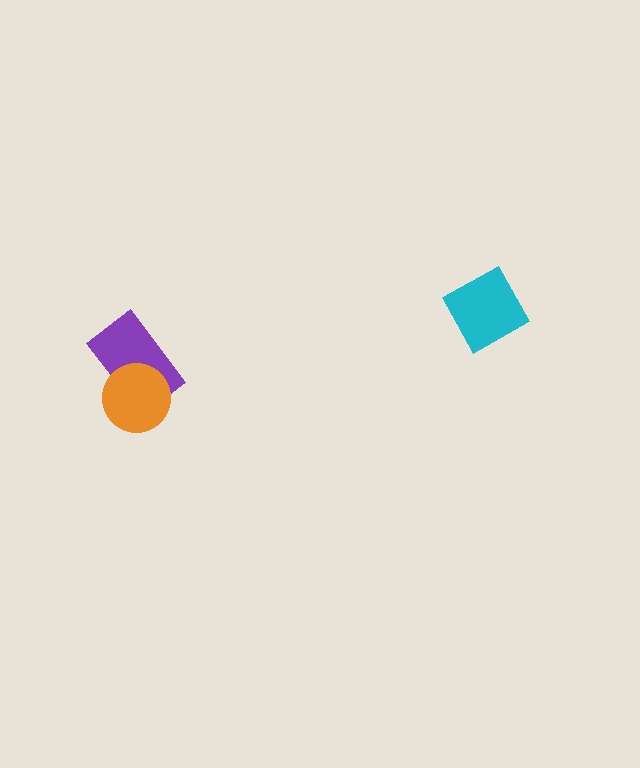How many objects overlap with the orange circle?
1 object overlaps with the orange circle.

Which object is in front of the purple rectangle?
The orange circle is in front of the purple rectangle.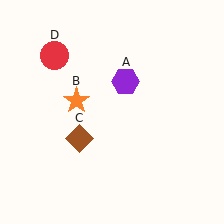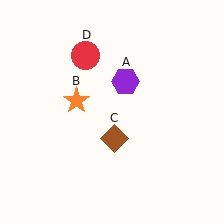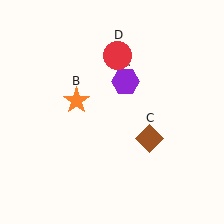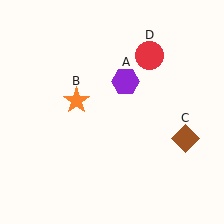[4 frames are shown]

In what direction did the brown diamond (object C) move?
The brown diamond (object C) moved right.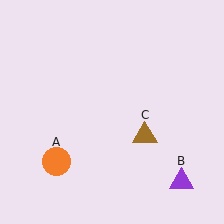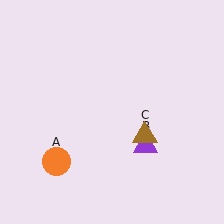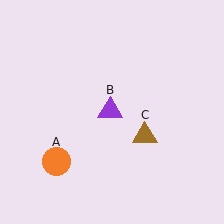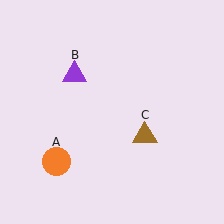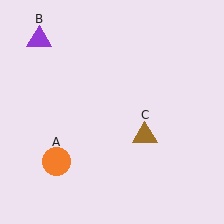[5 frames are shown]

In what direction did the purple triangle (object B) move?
The purple triangle (object B) moved up and to the left.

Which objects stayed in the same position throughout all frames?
Orange circle (object A) and brown triangle (object C) remained stationary.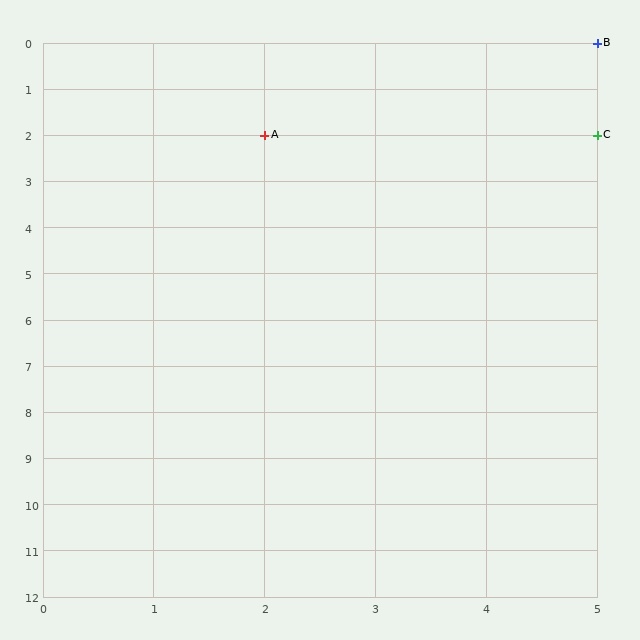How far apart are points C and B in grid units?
Points C and B are 2 rows apart.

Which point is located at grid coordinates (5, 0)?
Point B is at (5, 0).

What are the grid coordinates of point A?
Point A is at grid coordinates (2, 2).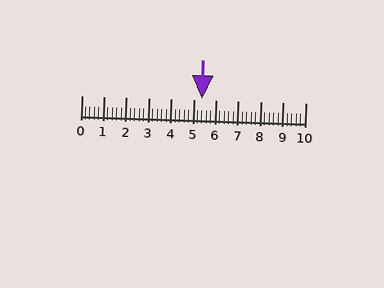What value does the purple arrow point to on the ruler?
The purple arrow points to approximately 5.4.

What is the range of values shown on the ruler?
The ruler shows values from 0 to 10.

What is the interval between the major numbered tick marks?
The major tick marks are spaced 1 units apart.